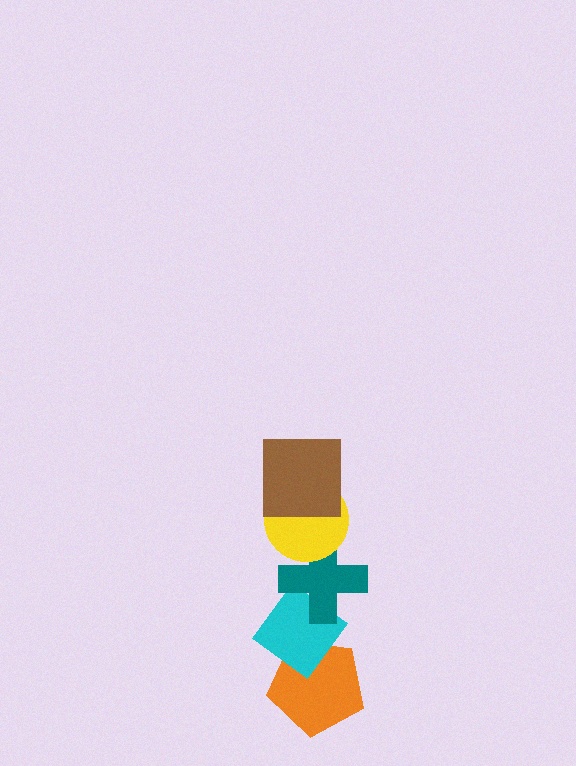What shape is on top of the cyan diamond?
The teal cross is on top of the cyan diamond.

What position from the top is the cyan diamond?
The cyan diamond is 4th from the top.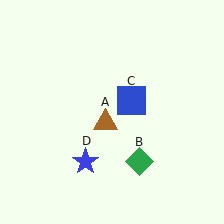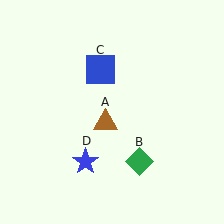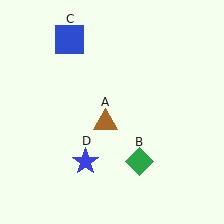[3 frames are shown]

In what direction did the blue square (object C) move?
The blue square (object C) moved up and to the left.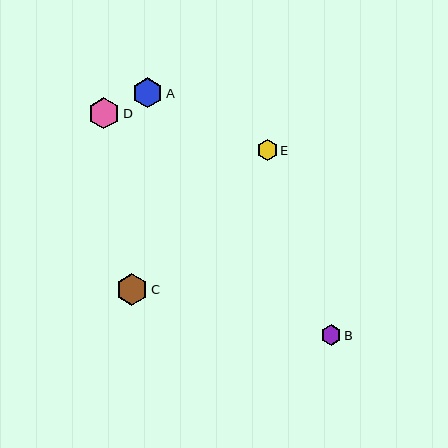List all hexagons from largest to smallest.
From largest to smallest: C, D, A, E, B.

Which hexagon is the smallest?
Hexagon B is the smallest with a size of approximately 20 pixels.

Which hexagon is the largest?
Hexagon C is the largest with a size of approximately 32 pixels.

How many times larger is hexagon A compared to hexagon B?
Hexagon A is approximately 1.5 times the size of hexagon B.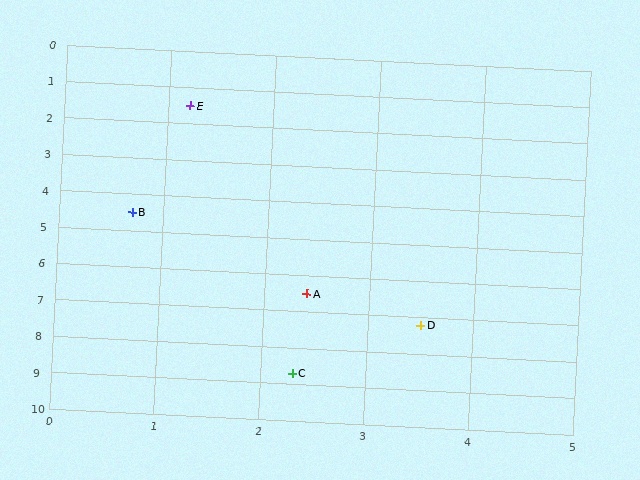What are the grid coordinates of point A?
Point A is at approximately (2.4, 6.5).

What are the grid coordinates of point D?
Point D is at approximately (3.5, 7.2).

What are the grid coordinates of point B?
Point B is at approximately (0.7, 4.5).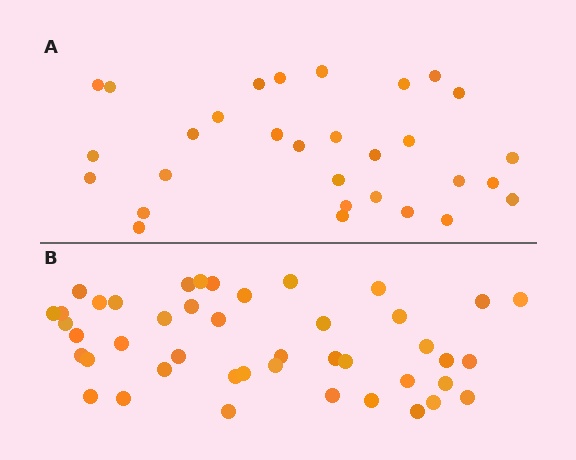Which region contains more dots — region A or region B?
Region B (the bottom region) has more dots.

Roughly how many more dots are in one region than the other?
Region B has approximately 15 more dots than region A.